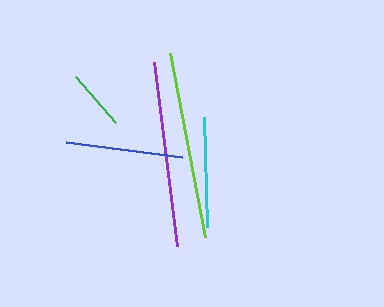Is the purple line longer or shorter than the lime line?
The lime line is longer than the purple line.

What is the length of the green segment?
The green segment is approximately 60 pixels long.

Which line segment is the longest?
The lime line is the longest at approximately 187 pixels.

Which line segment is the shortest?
The green line is the shortest at approximately 60 pixels.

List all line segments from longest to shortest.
From longest to shortest: lime, purple, blue, cyan, green.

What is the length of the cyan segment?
The cyan segment is approximately 110 pixels long.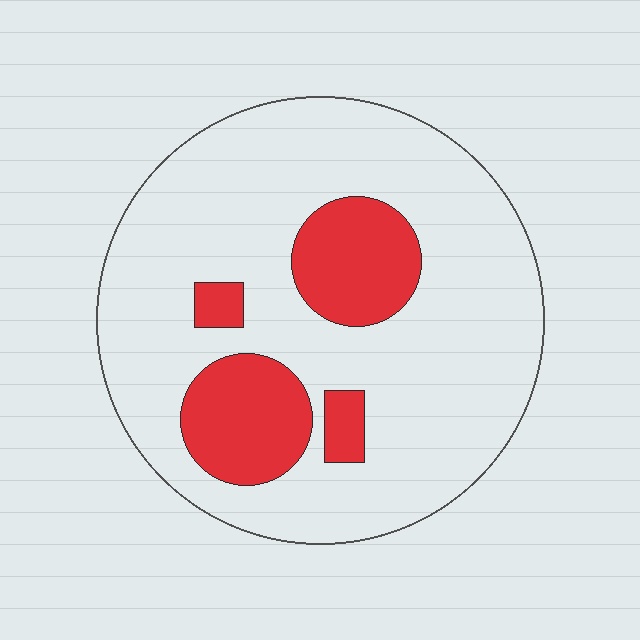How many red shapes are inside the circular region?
4.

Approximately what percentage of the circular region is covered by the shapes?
Approximately 20%.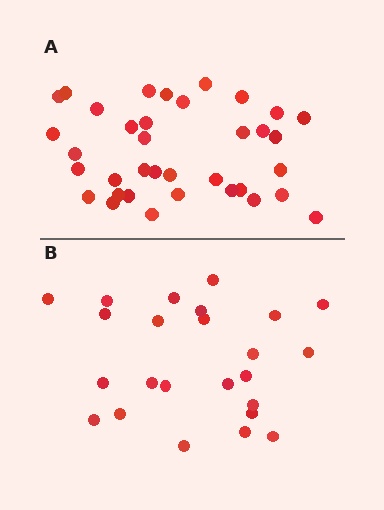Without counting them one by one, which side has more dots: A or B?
Region A (the top region) has more dots.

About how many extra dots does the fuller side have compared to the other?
Region A has roughly 12 or so more dots than region B.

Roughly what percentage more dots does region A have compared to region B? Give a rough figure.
About 50% more.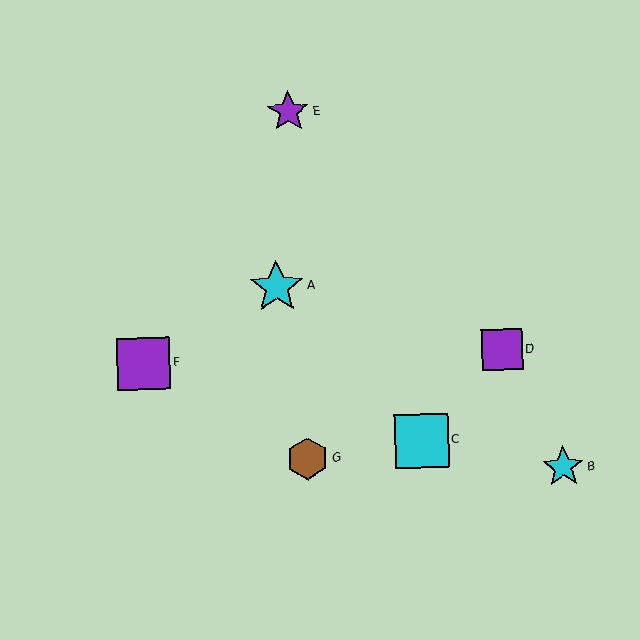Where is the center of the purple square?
The center of the purple square is at (502, 349).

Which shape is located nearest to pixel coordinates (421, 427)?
The cyan square (labeled C) at (422, 441) is nearest to that location.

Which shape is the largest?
The cyan star (labeled A) is the largest.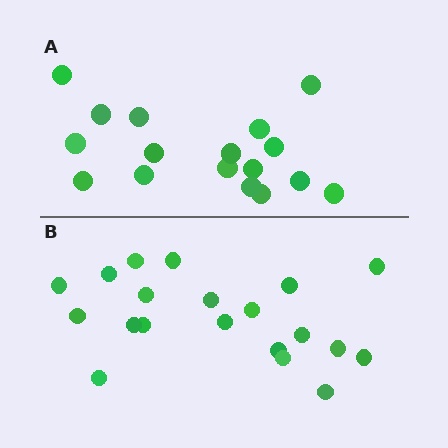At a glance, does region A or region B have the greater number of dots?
Region B (the bottom region) has more dots.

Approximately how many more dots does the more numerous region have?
Region B has just a few more — roughly 2 or 3 more dots than region A.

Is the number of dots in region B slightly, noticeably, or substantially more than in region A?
Region B has only slightly more — the two regions are fairly close. The ratio is roughly 1.2 to 1.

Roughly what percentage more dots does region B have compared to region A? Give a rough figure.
About 20% more.